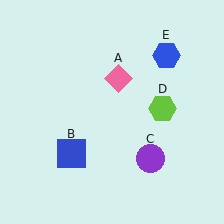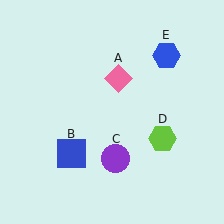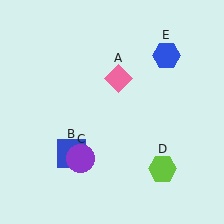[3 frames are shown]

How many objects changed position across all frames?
2 objects changed position: purple circle (object C), lime hexagon (object D).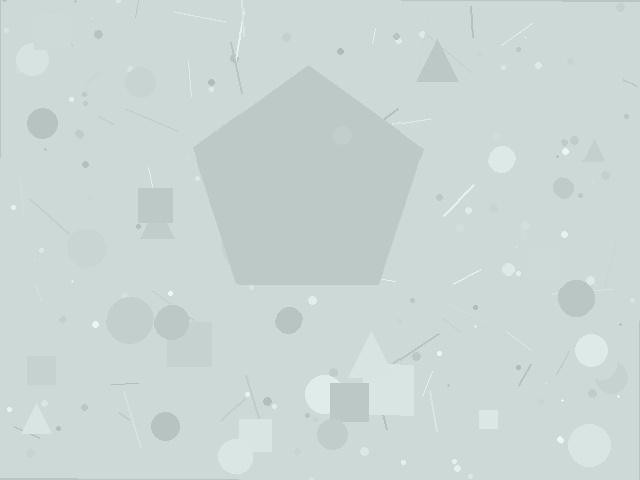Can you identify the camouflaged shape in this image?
The camouflaged shape is a pentagon.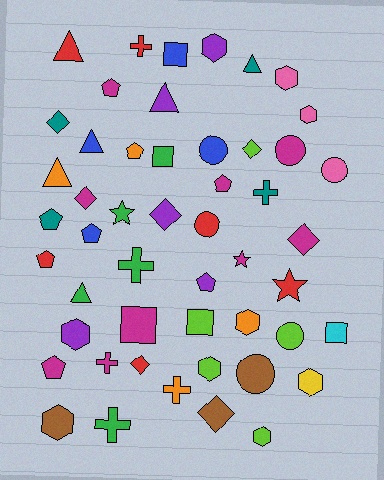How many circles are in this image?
There are 6 circles.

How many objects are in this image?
There are 50 objects.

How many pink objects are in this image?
There are 3 pink objects.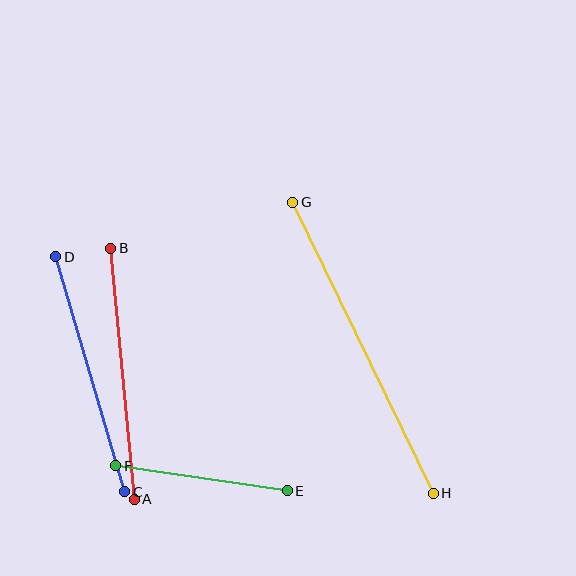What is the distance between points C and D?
The distance is approximately 245 pixels.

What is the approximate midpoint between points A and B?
The midpoint is at approximately (122, 374) pixels.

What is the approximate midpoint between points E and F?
The midpoint is at approximately (202, 478) pixels.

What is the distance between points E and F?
The distance is approximately 173 pixels.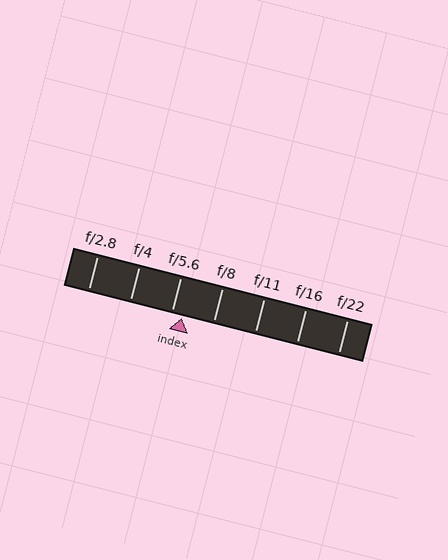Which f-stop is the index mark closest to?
The index mark is closest to f/5.6.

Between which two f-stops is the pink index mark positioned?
The index mark is between f/5.6 and f/8.